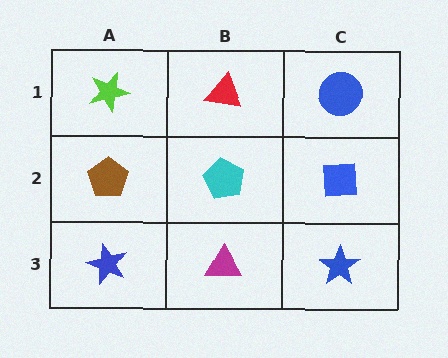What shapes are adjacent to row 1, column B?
A cyan pentagon (row 2, column B), a lime star (row 1, column A), a blue circle (row 1, column C).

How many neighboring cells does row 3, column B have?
3.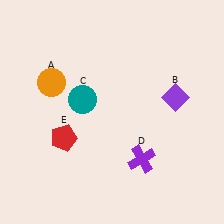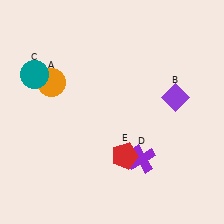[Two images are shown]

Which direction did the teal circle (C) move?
The teal circle (C) moved left.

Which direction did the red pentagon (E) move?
The red pentagon (E) moved right.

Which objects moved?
The objects that moved are: the teal circle (C), the red pentagon (E).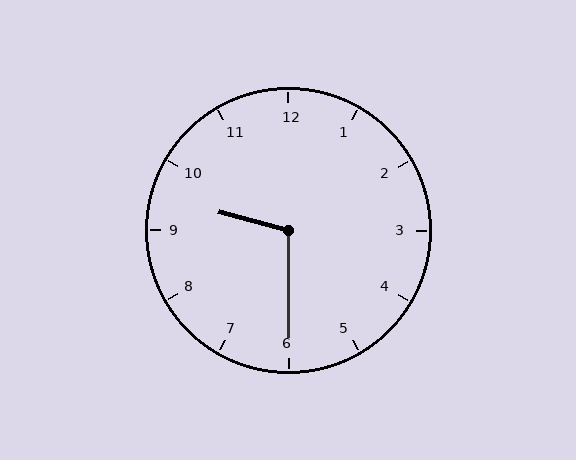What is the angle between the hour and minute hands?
Approximately 105 degrees.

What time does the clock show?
9:30.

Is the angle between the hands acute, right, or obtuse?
It is obtuse.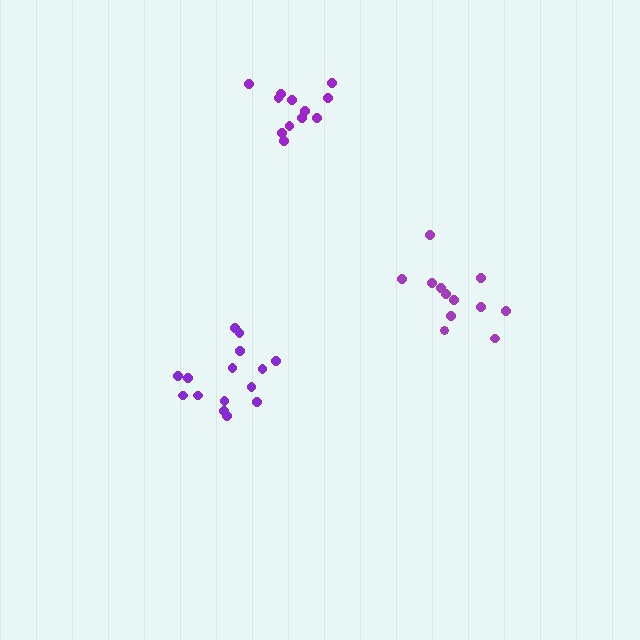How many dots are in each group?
Group 1: 12 dots, Group 2: 15 dots, Group 3: 12 dots (39 total).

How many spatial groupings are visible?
There are 3 spatial groupings.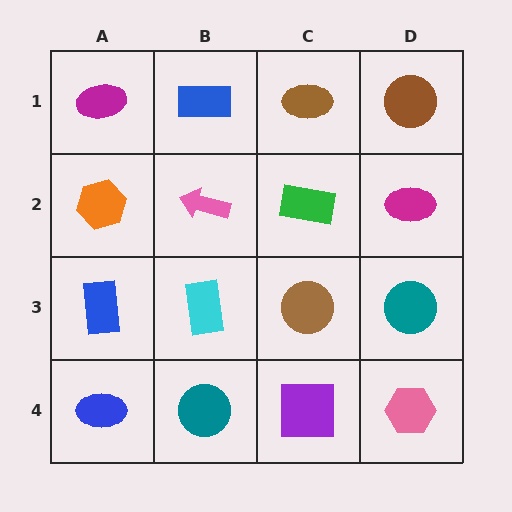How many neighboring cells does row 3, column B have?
4.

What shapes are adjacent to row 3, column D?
A magenta ellipse (row 2, column D), a pink hexagon (row 4, column D), a brown circle (row 3, column C).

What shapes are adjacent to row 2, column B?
A blue rectangle (row 1, column B), a cyan rectangle (row 3, column B), an orange hexagon (row 2, column A), a green rectangle (row 2, column C).